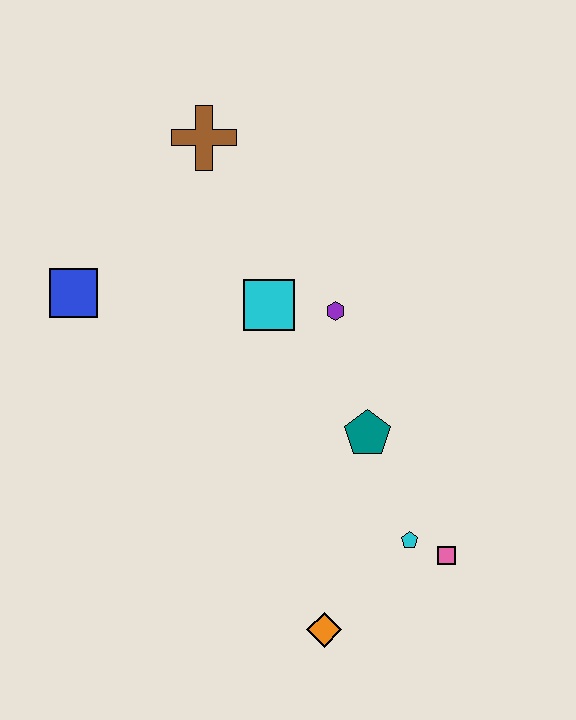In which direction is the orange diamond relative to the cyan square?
The orange diamond is below the cyan square.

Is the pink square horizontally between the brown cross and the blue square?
No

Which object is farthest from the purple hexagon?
The orange diamond is farthest from the purple hexagon.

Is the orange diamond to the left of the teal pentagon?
Yes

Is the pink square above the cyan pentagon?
No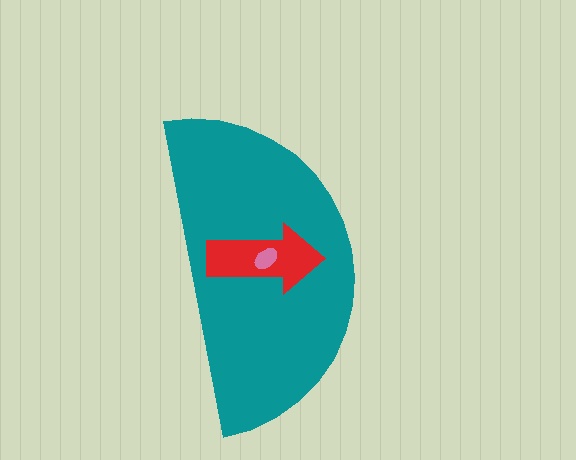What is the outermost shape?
The teal semicircle.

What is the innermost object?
The pink ellipse.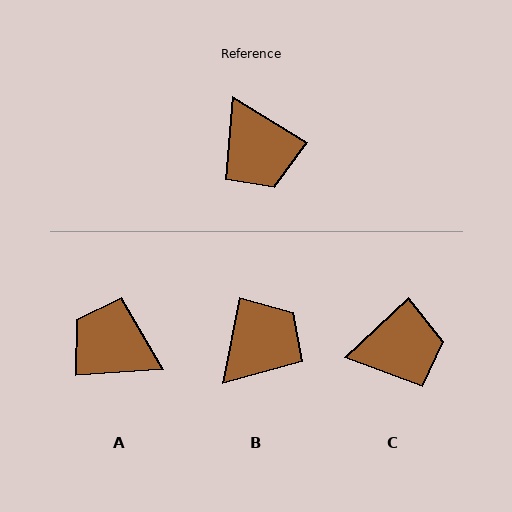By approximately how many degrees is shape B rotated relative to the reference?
Approximately 111 degrees counter-clockwise.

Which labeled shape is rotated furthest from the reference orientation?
A, about 145 degrees away.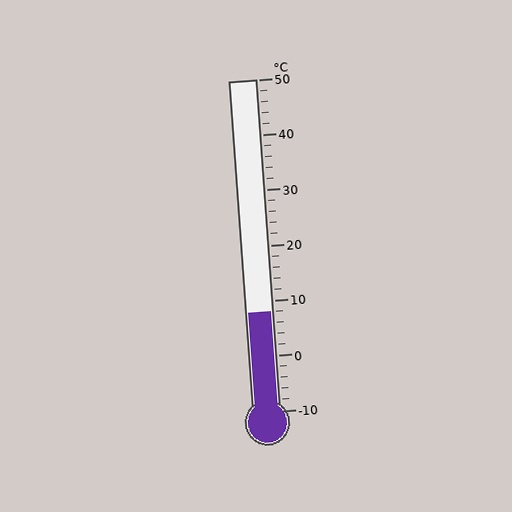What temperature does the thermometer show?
The thermometer shows approximately 8°C.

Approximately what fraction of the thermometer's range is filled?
The thermometer is filled to approximately 30% of its range.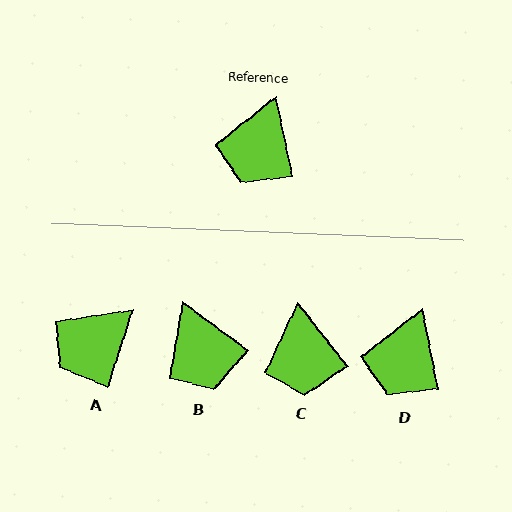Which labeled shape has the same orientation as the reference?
D.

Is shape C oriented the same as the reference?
No, it is off by about 27 degrees.